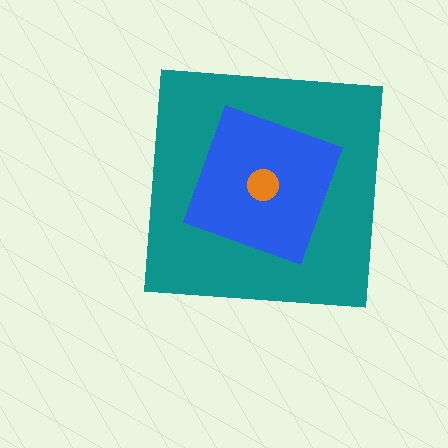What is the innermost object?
The orange circle.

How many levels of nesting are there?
3.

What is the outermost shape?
The teal square.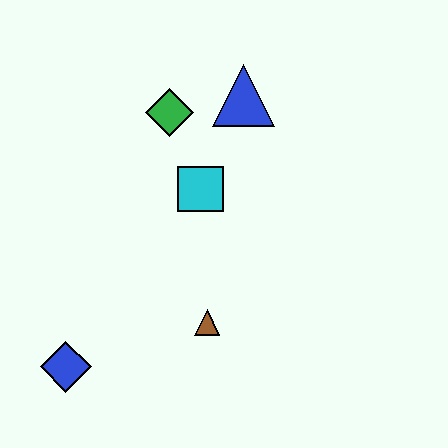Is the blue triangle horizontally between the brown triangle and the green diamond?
No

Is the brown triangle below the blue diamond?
No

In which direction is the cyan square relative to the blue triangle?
The cyan square is below the blue triangle.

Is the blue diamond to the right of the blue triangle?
No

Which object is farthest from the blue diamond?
The blue triangle is farthest from the blue diamond.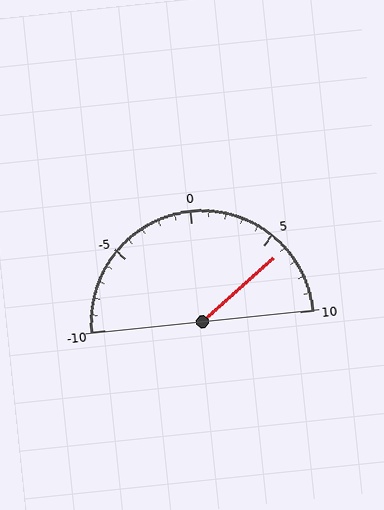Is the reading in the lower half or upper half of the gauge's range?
The reading is in the upper half of the range (-10 to 10).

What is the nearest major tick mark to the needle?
The nearest major tick mark is 5.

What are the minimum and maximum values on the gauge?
The gauge ranges from -10 to 10.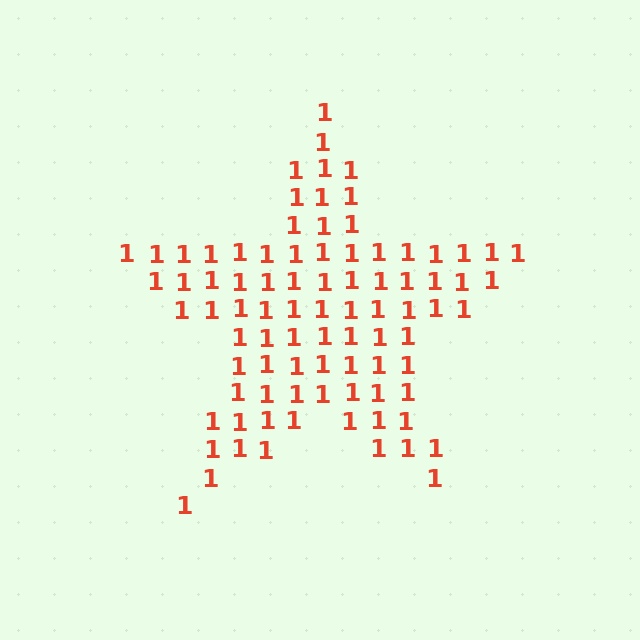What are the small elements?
The small elements are digit 1's.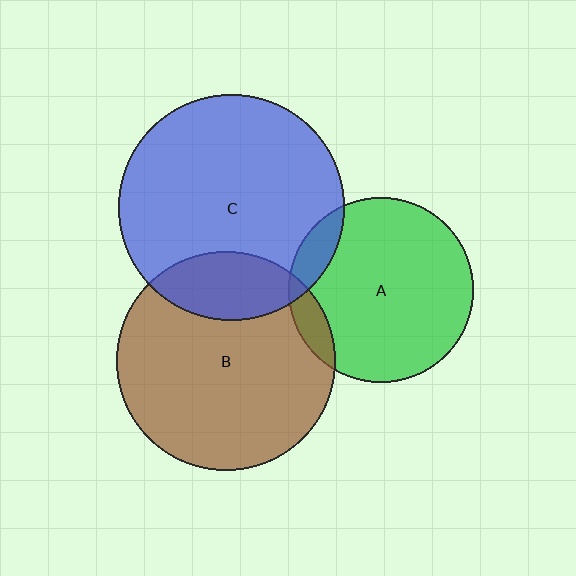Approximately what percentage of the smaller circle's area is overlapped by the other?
Approximately 20%.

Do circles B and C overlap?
Yes.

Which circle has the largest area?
Circle C (blue).